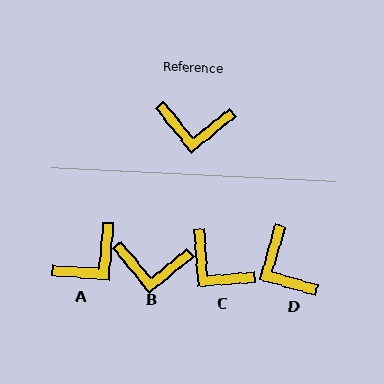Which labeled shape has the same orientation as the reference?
B.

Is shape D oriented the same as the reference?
No, it is off by about 55 degrees.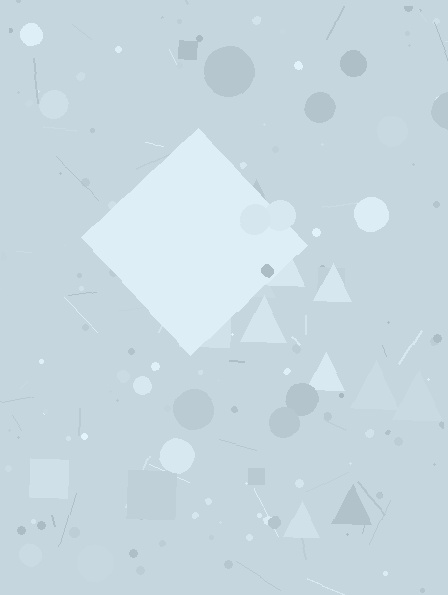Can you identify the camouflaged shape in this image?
The camouflaged shape is a diamond.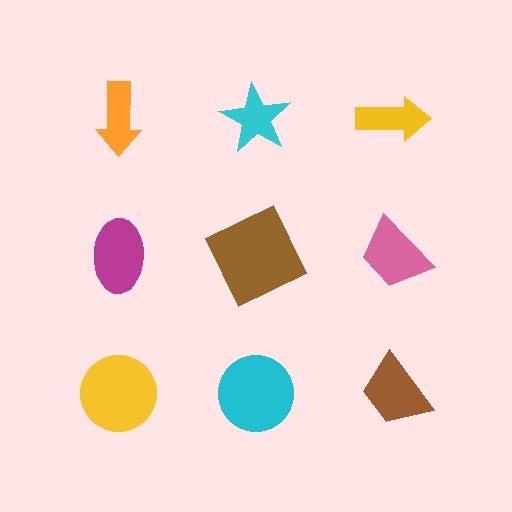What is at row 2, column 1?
A magenta ellipse.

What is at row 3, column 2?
A cyan circle.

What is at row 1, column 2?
A cyan star.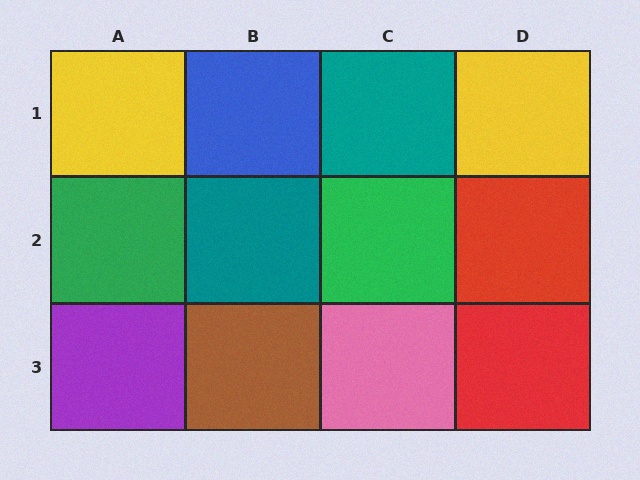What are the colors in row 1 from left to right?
Yellow, blue, teal, yellow.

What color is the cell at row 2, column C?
Green.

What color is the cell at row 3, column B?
Brown.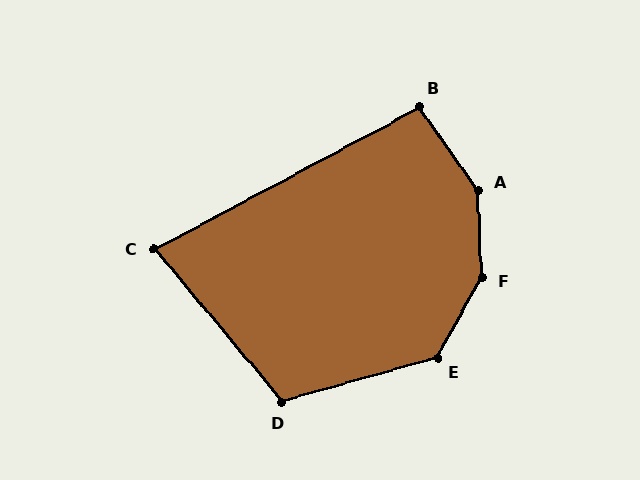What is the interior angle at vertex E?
Approximately 135 degrees (obtuse).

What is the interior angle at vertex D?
Approximately 114 degrees (obtuse).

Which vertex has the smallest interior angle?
C, at approximately 78 degrees.